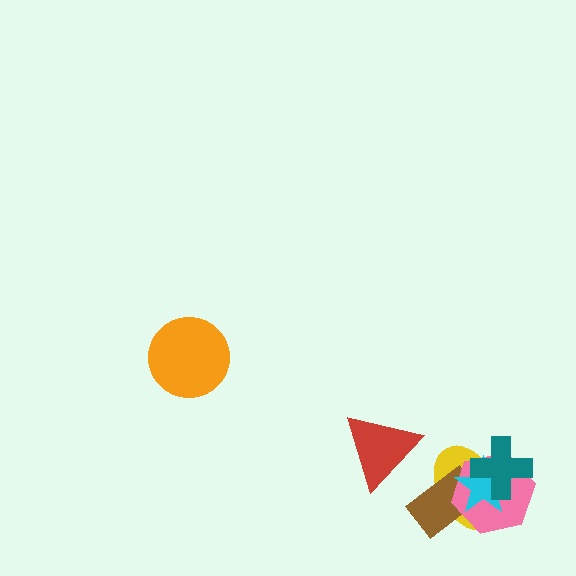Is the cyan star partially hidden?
Yes, it is partially covered by another shape.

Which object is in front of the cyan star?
The teal cross is in front of the cyan star.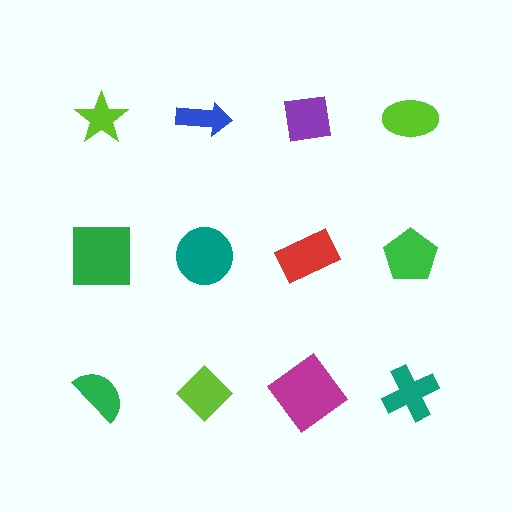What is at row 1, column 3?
A purple square.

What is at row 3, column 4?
A teal cross.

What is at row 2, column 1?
A green square.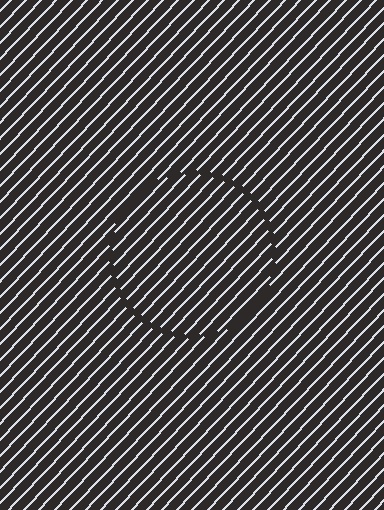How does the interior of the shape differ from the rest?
The interior of the shape contains the same grating, shifted by half a period — the contour is defined by the phase discontinuity where line-ends from the inner and outer gratings abut.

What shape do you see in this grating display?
An illusory circle. The interior of the shape contains the same grating, shifted by half a period — the contour is defined by the phase discontinuity where line-ends from the inner and outer gratings abut.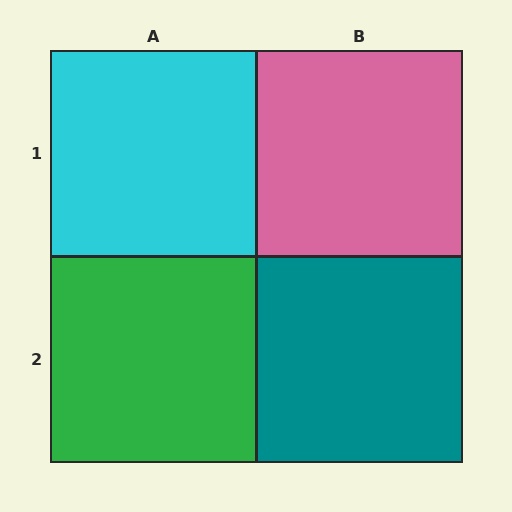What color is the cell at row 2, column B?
Teal.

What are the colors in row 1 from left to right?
Cyan, pink.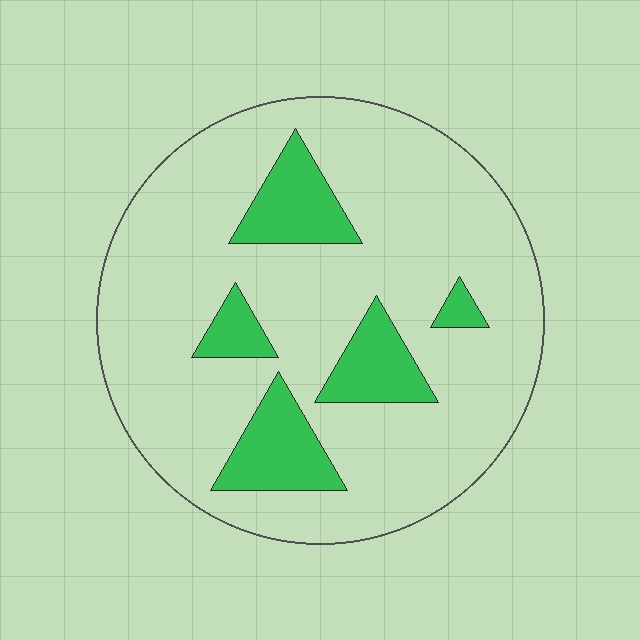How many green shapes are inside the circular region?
5.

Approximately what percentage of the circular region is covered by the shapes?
Approximately 20%.